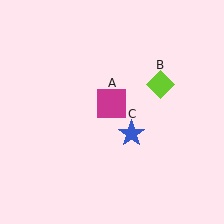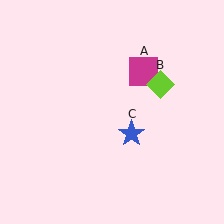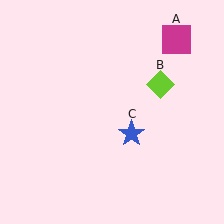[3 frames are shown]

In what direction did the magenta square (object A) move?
The magenta square (object A) moved up and to the right.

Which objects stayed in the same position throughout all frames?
Lime diamond (object B) and blue star (object C) remained stationary.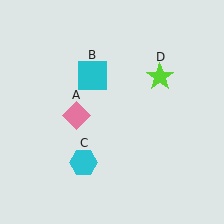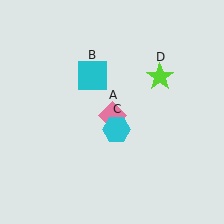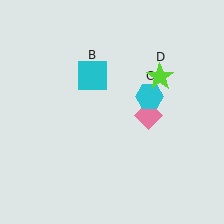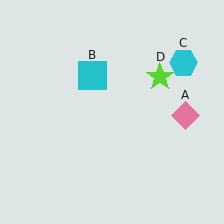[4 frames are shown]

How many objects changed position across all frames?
2 objects changed position: pink diamond (object A), cyan hexagon (object C).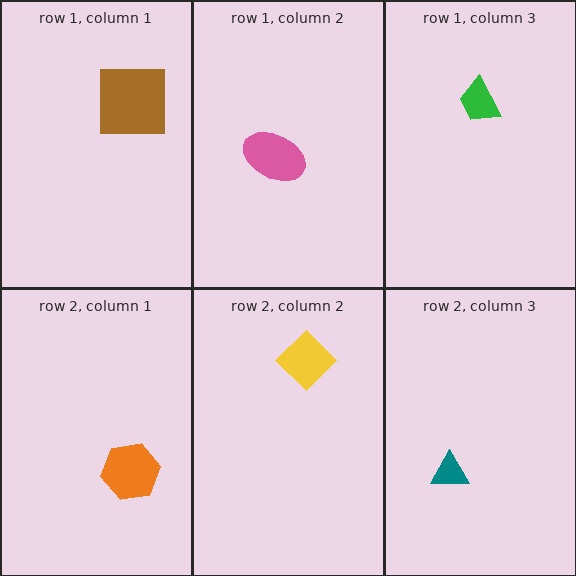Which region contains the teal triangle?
The row 2, column 3 region.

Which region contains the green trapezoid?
The row 1, column 3 region.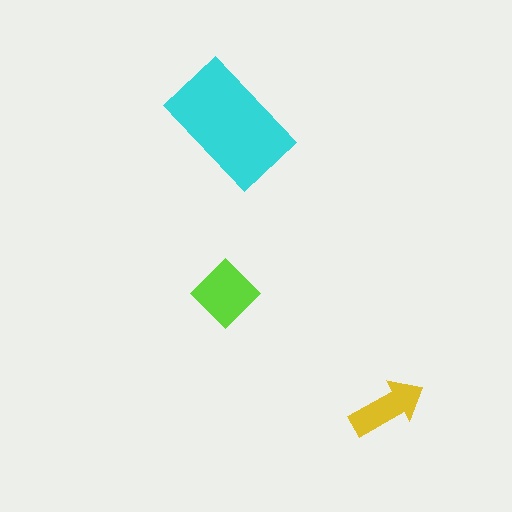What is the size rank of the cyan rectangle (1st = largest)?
1st.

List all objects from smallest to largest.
The yellow arrow, the lime diamond, the cyan rectangle.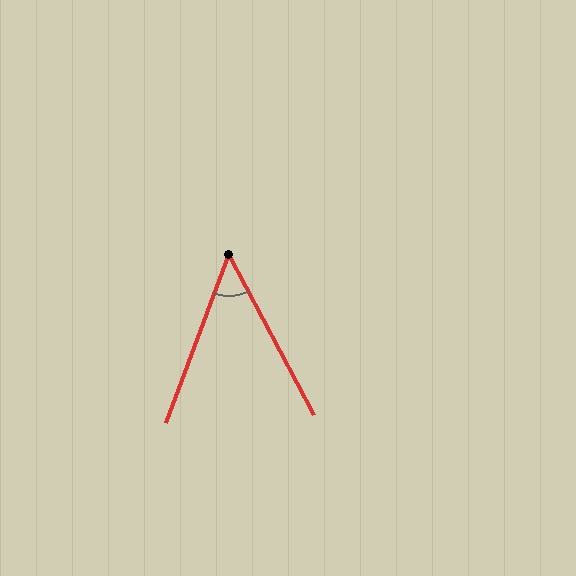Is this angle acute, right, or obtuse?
It is acute.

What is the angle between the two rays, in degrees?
Approximately 48 degrees.